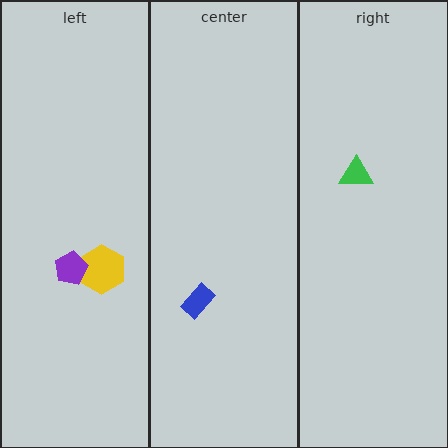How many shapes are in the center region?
1.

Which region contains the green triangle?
The right region.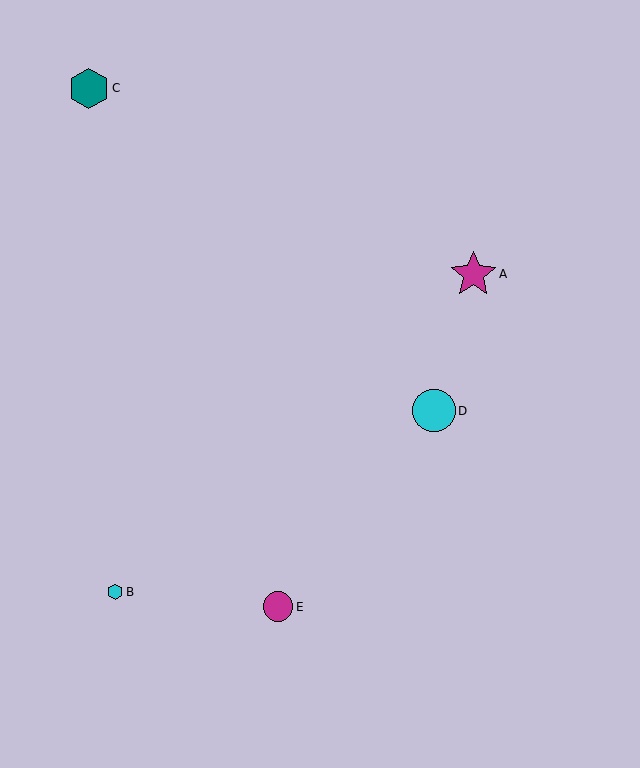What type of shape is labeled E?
Shape E is a magenta circle.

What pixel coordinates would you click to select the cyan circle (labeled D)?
Click at (434, 411) to select the cyan circle D.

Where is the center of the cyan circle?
The center of the cyan circle is at (434, 411).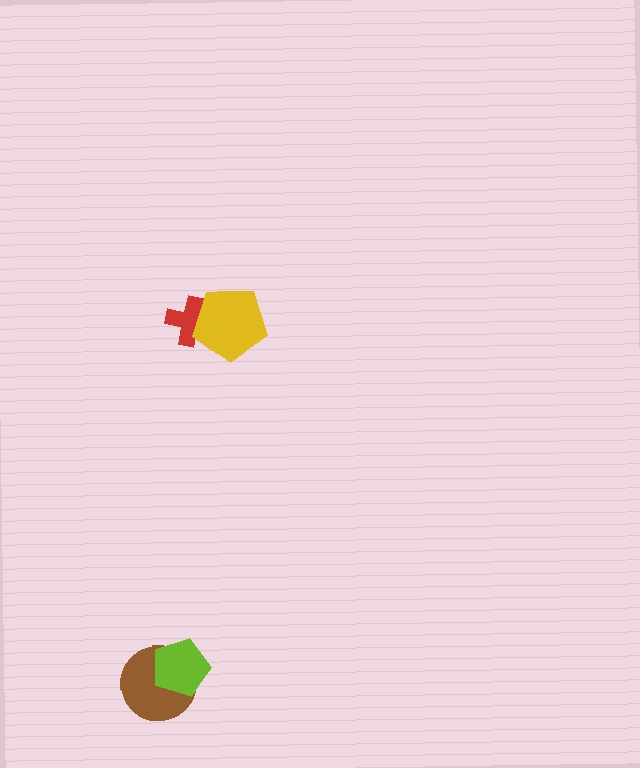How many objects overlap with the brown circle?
1 object overlaps with the brown circle.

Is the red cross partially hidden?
Yes, it is partially covered by another shape.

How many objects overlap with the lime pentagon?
1 object overlaps with the lime pentagon.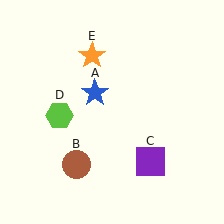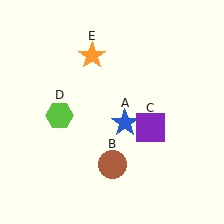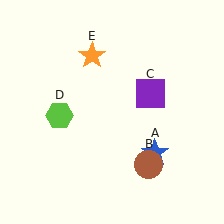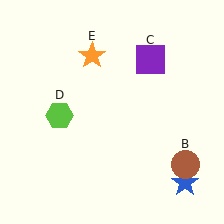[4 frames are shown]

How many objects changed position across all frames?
3 objects changed position: blue star (object A), brown circle (object B), purple square (object C).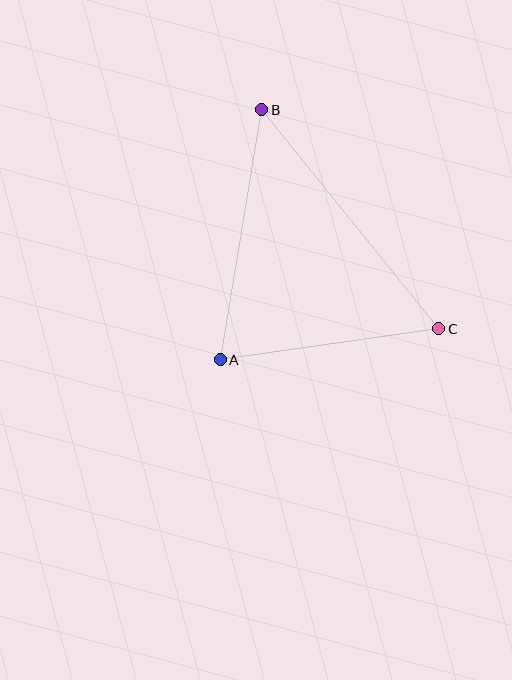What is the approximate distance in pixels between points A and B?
The distance between A and B is approximately 253 pixels.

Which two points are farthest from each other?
Points B and C are farthest from each other.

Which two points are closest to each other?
Points A and C are closest to each other.